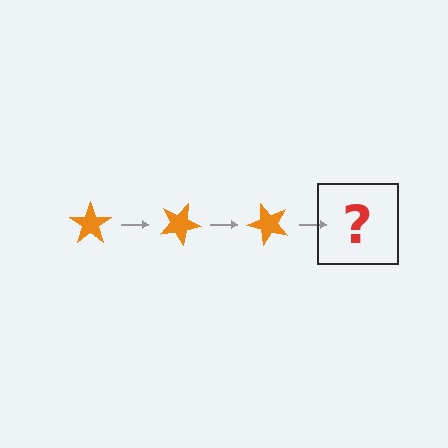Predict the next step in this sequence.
The next step is an orange star rotated 75 degrees.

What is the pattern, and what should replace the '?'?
The pattern is that the star rotates 25 degrees each step. The '?' should be an orange star rotated 75 degrees.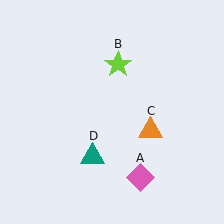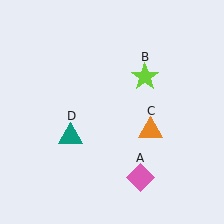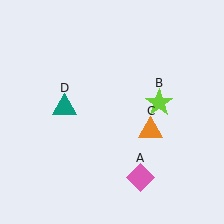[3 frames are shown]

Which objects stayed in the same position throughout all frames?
Pink diamond (object A) and orange triangle (object C) remained stationary.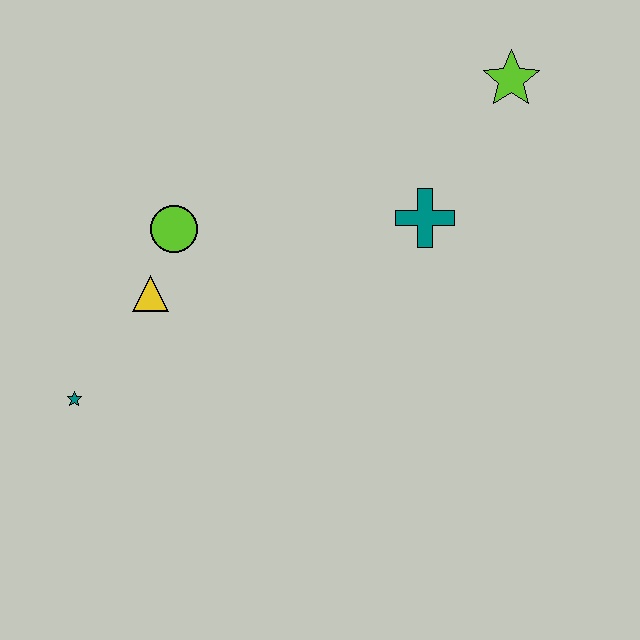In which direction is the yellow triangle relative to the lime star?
The yellow triangle is to the left of the lime star.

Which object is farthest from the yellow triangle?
The lime star is farthest from the yellow triangle.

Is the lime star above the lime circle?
Yes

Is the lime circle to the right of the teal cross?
No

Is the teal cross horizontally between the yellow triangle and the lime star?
Yes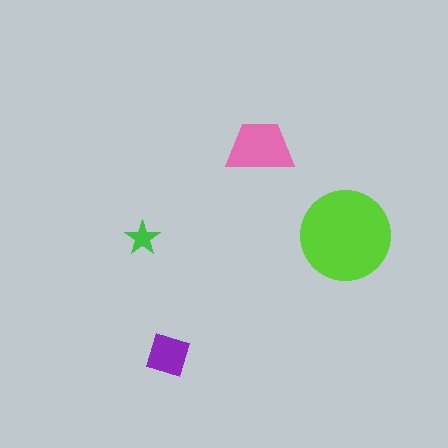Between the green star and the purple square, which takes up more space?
The purple square.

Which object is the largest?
The lime circle.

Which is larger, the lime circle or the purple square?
The lime circle.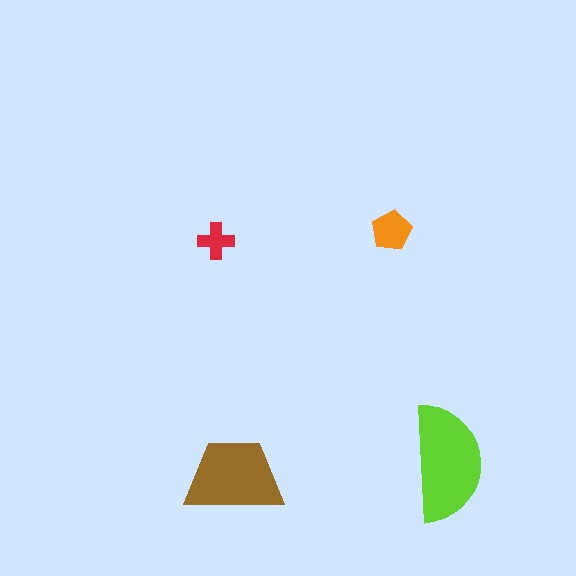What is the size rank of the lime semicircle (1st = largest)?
1st.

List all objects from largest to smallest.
The lime semicircle, the brown trapezoid, the orange pentagon, the red cross.